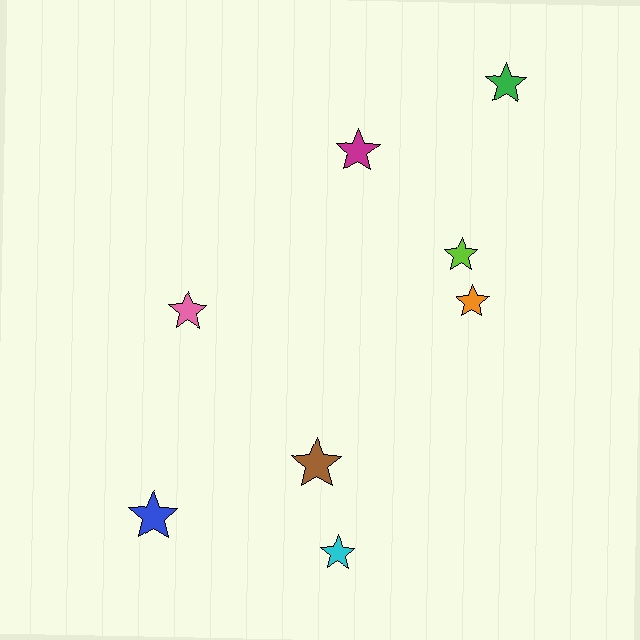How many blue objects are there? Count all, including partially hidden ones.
There is 1 blue object.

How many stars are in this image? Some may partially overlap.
There are 8 stars.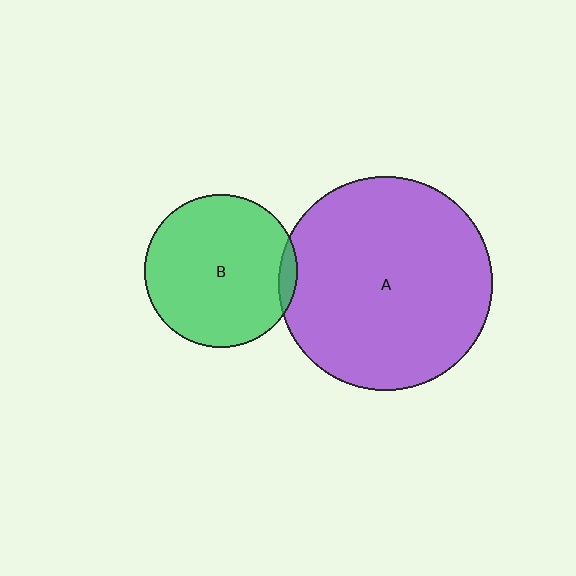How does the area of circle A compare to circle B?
Approximately 2.0 times.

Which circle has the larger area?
Circle A (purple).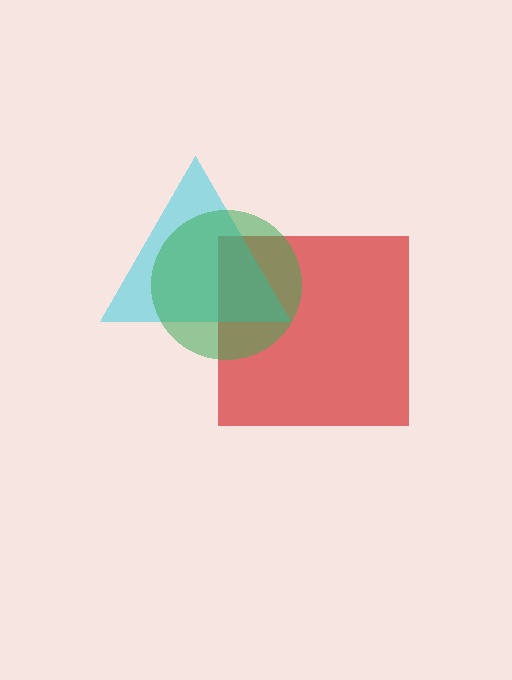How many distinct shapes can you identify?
There are 3 distinct shapes: a red square, a cyan triangle, a green circle.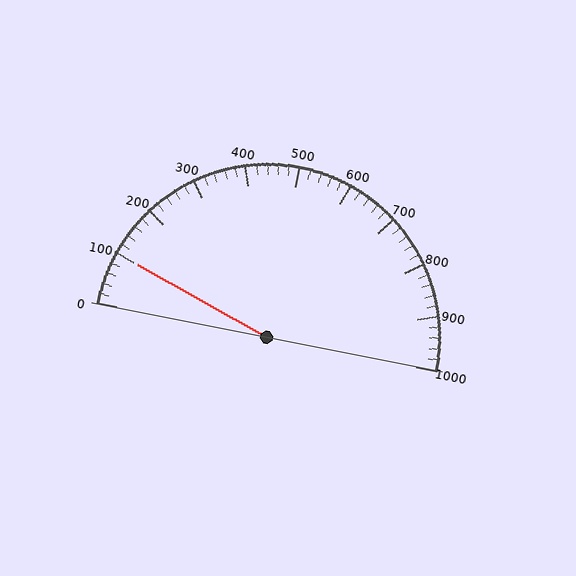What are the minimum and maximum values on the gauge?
The gauge ranges from 0 to 1000.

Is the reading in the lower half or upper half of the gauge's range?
The reading is in the lower half of the range (0 to 1000).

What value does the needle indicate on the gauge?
The needle indicates approximately 100.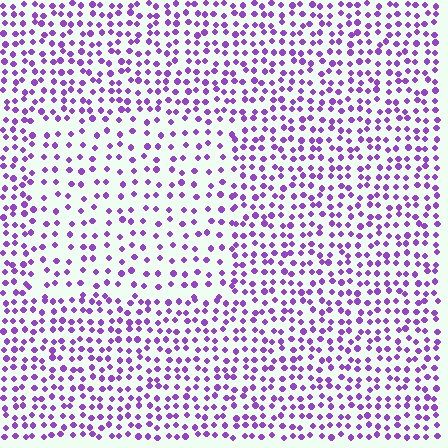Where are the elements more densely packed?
The elements are more densely packed outside the rectangle boundary.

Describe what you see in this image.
The image contains small purple elements arranged at two different densities. A rectangle-shaped region is visible where the elements are less densely packed than the surrounding area.